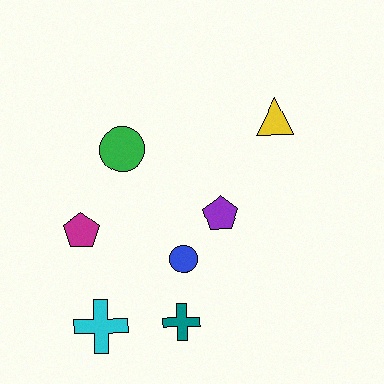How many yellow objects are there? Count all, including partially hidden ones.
There is 1 yellow object.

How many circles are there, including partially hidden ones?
There are 2 circles.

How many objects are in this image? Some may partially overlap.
There are 7 objects.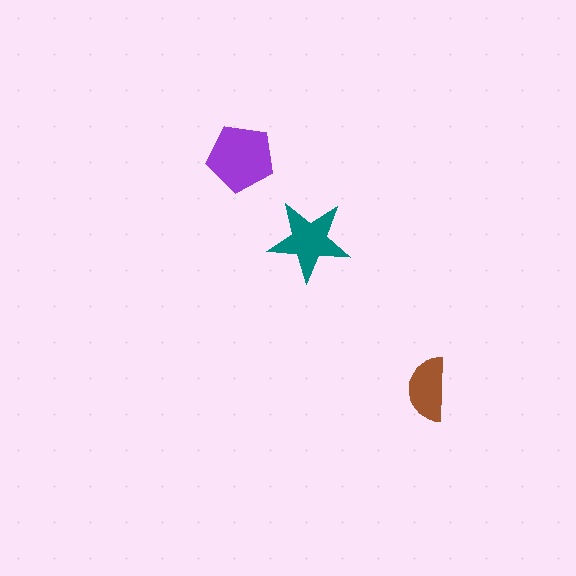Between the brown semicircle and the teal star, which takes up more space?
The teal star.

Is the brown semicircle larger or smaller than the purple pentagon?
Smaller.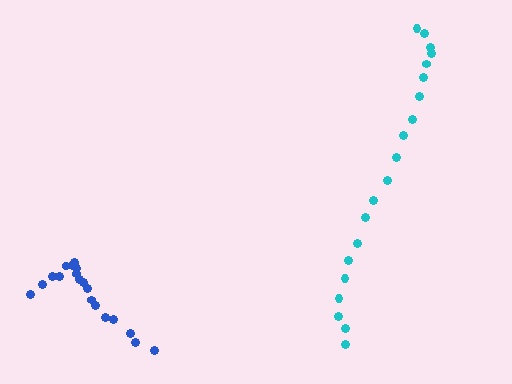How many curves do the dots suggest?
There are 2 distinct paths.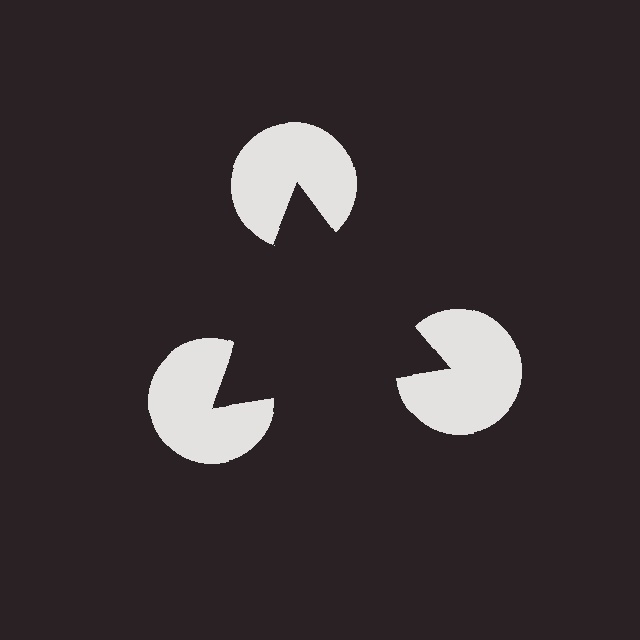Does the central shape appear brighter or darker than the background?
It typically appears slightly darker than the background, even though no actual brightness change is drawn.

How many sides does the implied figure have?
3 sides.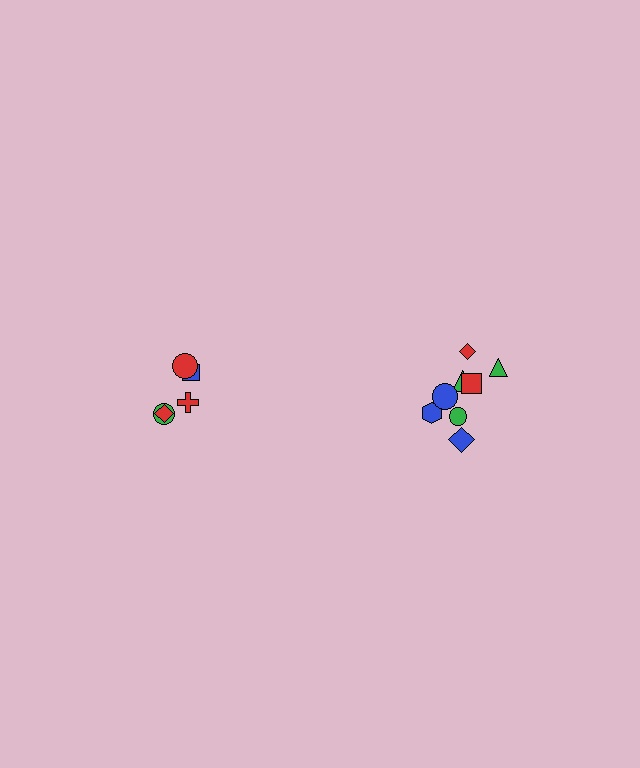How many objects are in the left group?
There are 5 objects.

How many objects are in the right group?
There are 8 objects.